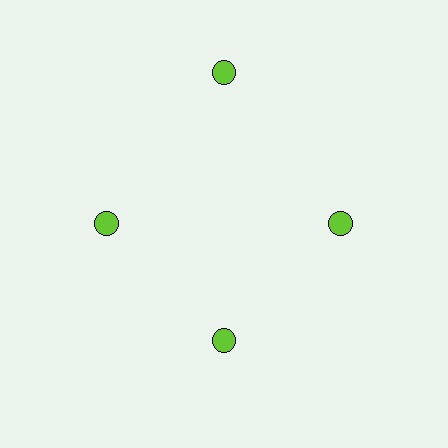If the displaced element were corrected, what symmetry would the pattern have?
It would have 4-fold rotational symmetry — the pattern would map onto itself every 90 degrees.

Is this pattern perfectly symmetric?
No. The 4 lime circles are arranged in a ring, but one element near the 12 o'clock position is pushed outward from the center, breaking the 4-fold rotational symmetry.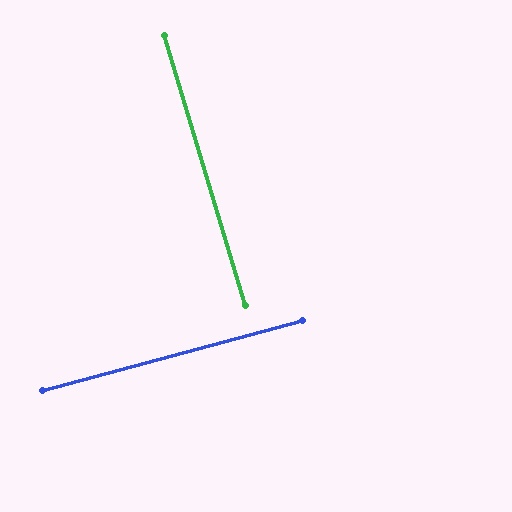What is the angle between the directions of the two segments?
Approximately 88 degrees.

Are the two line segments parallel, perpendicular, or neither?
Perpendicular — they meet at approximately 88°.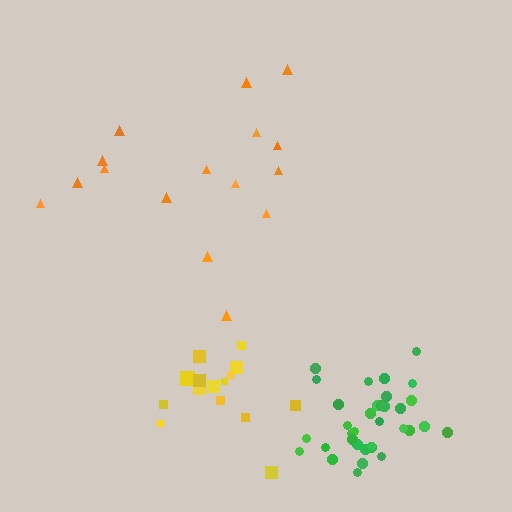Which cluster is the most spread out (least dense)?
Orange.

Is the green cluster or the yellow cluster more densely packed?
Green.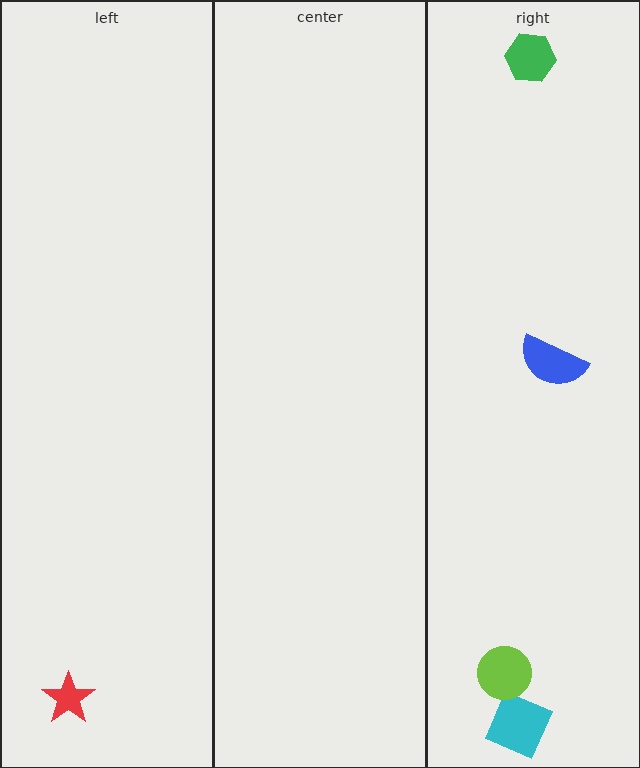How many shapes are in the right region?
4.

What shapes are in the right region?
The green hexagon, the cyan square, the lime circle, the blue semicircle.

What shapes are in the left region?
The red star.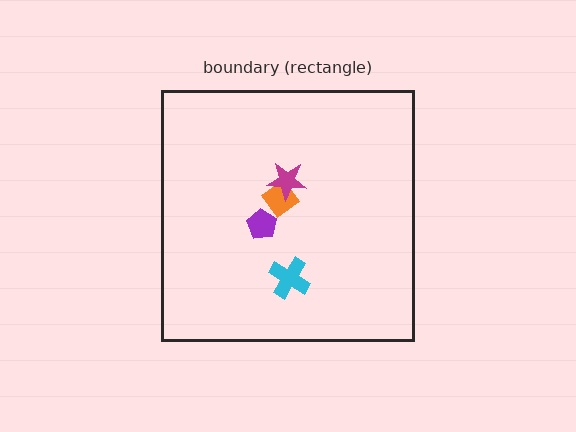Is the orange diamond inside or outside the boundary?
Inside.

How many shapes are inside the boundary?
4 inside, 0 outside.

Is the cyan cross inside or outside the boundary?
Inside.